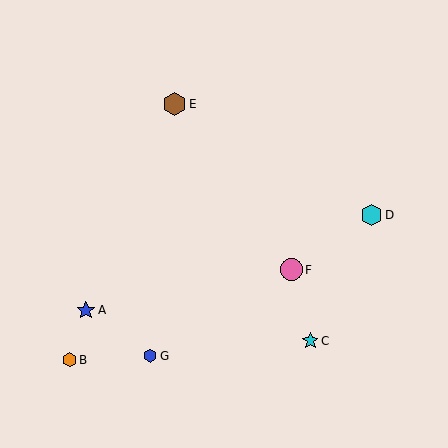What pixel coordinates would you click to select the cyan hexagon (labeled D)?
Click at (371, 215) to select the cyan hexagon D.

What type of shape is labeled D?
Shape D is a cyan hexagon.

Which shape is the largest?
The brown hexagon (labeled E) is the largest.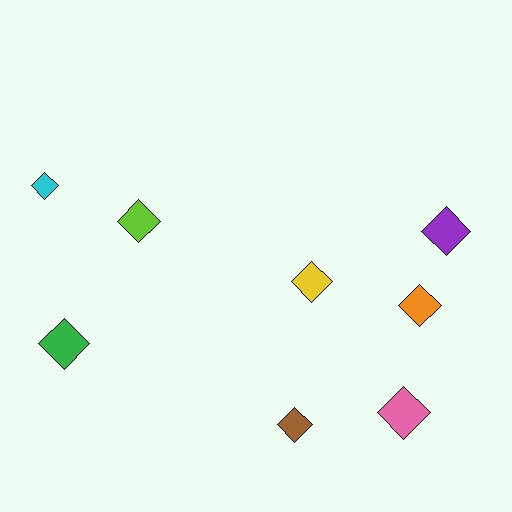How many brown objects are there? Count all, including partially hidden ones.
There is 1 brown object.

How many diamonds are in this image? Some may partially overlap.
There are 8 diamonds.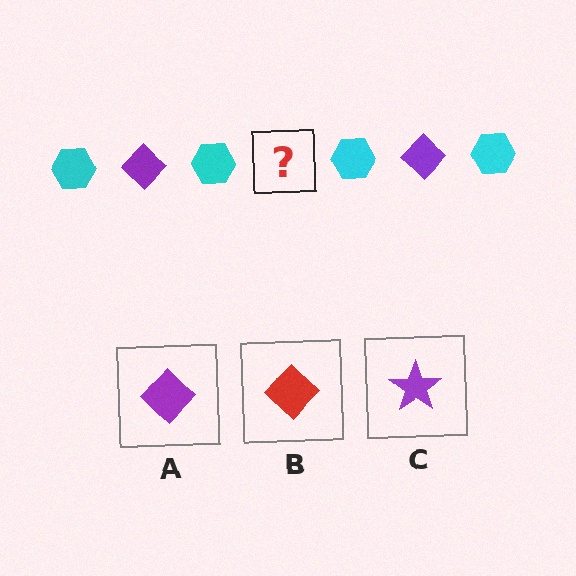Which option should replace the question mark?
Option A.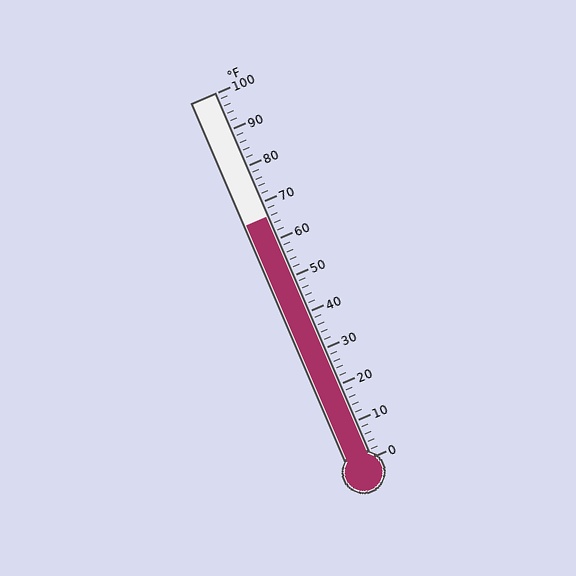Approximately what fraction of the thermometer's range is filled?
The thermometer is filled to approximately 65% of its range.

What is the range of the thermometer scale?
The thermometer scale ranges from 0°F to 100°F.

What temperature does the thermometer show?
The thermometer shows approximately 66°F.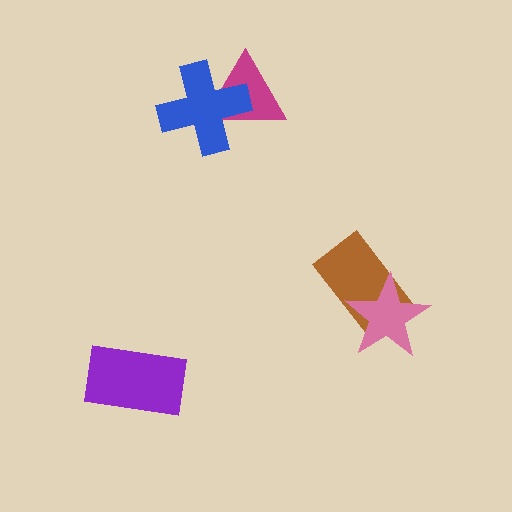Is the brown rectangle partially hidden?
Yes, it is partially covered by another shape.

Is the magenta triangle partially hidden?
Yes, it is partially covered by another shape.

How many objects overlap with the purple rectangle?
0 objects overlap with the purple rectangle.